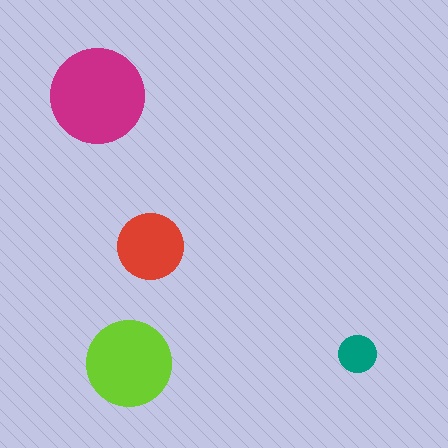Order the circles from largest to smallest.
the magenta one, the lime one, the red one, the teal one.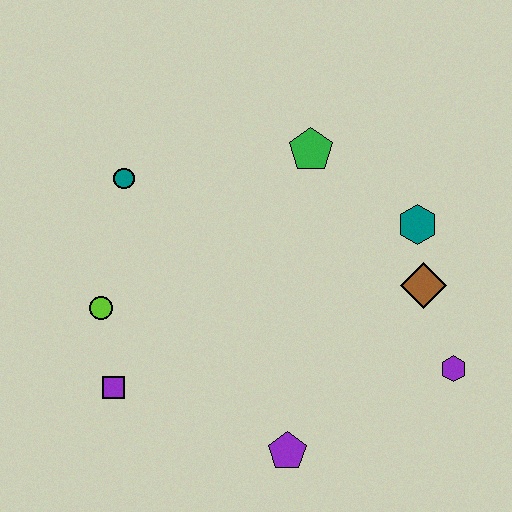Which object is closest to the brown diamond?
The teal hexagon is closest to the brown diamond.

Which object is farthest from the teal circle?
The purple hexagon is farthest from the teal circle.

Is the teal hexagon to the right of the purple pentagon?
Yes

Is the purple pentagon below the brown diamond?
Yes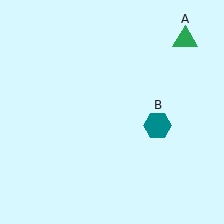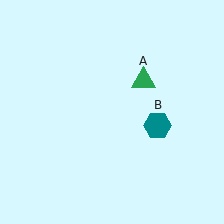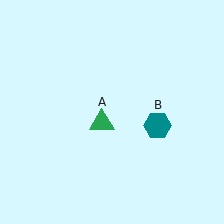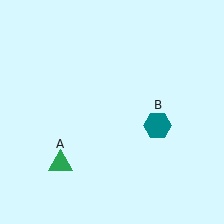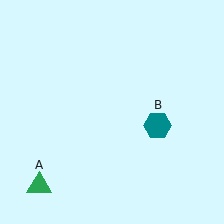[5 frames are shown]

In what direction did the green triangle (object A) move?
The green triangle (object A) moved down and to the left.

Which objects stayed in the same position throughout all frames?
Teal hexagon (object B) remained stationary.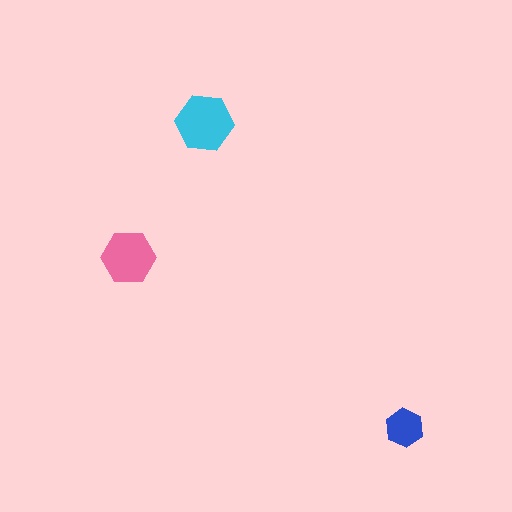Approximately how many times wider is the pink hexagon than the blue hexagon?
About 1.5 times wider.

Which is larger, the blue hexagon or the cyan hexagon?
The cyan one.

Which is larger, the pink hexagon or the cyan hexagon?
The cyan one.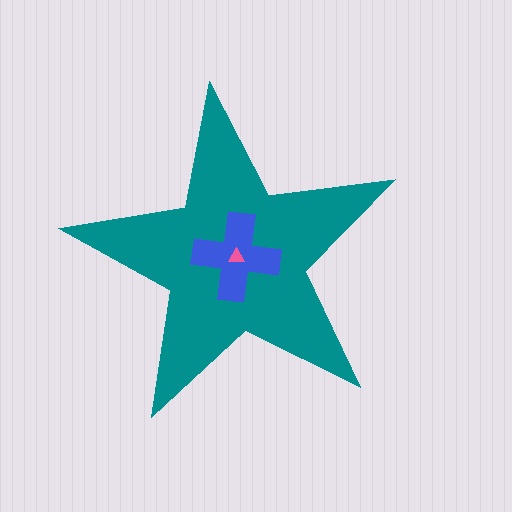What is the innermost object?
The pink triangle.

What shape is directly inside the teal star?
The blue cross.